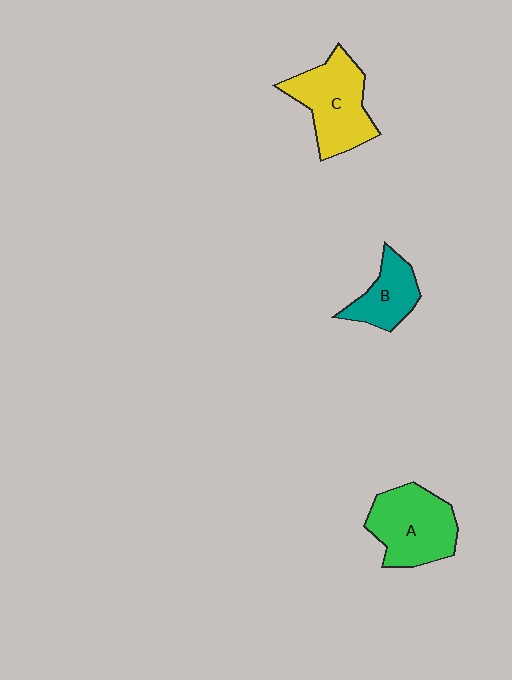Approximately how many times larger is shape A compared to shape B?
Approximately 1.6 times.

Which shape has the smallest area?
Shape B (teal).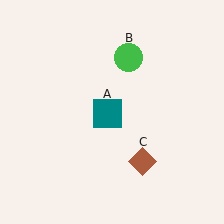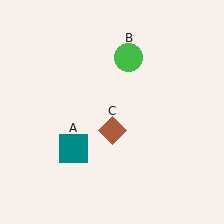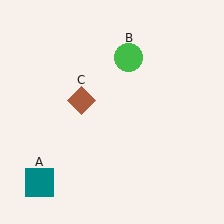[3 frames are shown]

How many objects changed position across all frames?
2 objects changed position: teal square (object A), brown diamond (object C).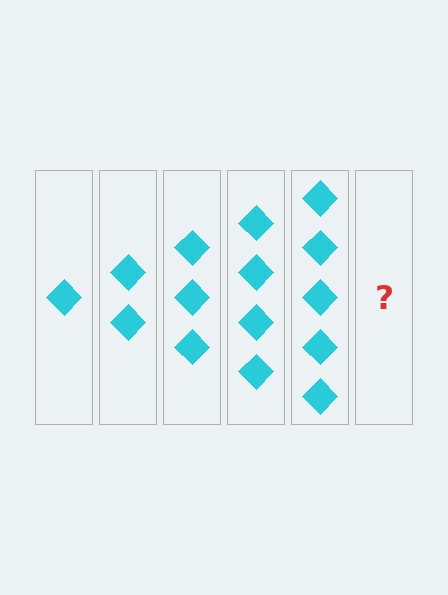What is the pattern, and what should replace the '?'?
The pattern is that each step adds one more diamond. The '?' should be 6 diamonds.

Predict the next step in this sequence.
The next step is 6 diamonds.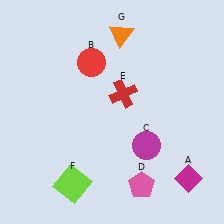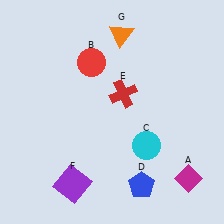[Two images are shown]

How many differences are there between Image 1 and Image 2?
There are 3 differences between the two images.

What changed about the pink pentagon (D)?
In Image 1, D is pink. In Image 2, it changed to blue.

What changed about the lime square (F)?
In Image 1, F is lime. In Image 2, it changed to purple.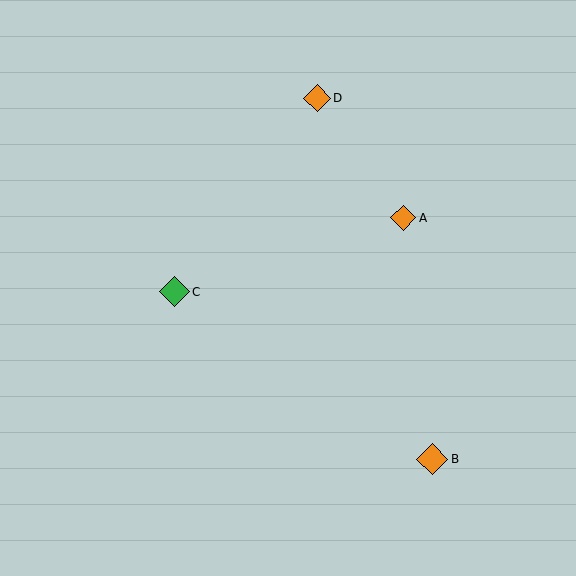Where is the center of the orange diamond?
The center of the orange diamond is at (403, 218).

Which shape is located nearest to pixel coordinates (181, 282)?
The green diamond (labeled C) at (175, 292) is nearest to that location.